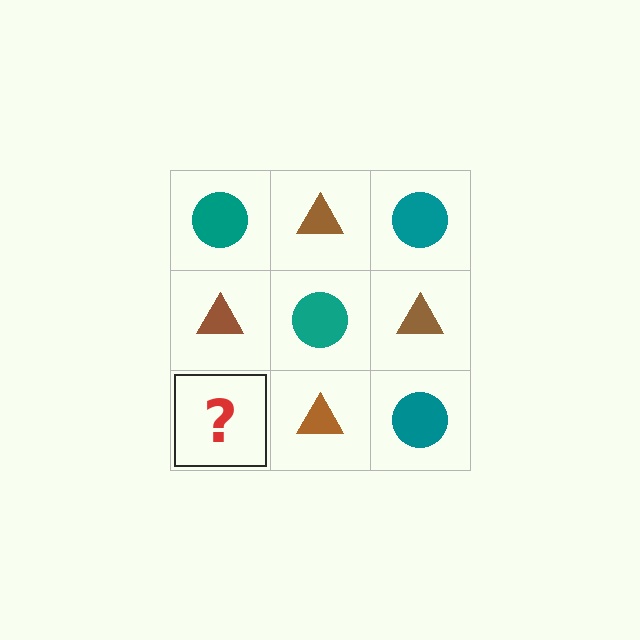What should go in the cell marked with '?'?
The missing cell should contain a teal circle.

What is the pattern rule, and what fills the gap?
The rule is that it alternates teal circle and brown triangle in a checkerboard pattern. The gap should be filled with a teal circle.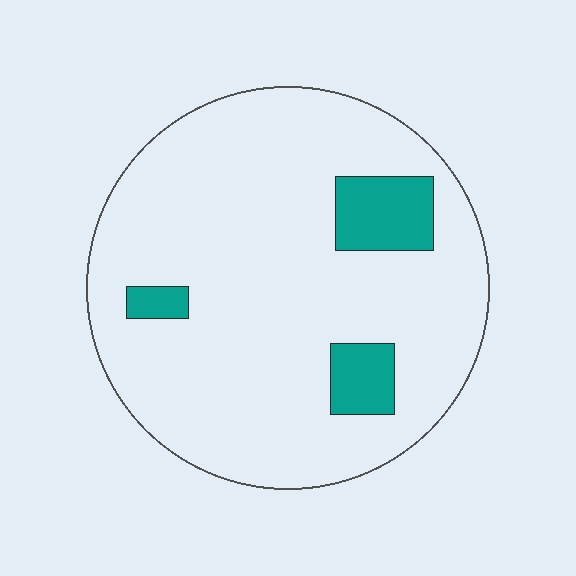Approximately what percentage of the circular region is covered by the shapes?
Approximately 10%.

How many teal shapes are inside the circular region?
3.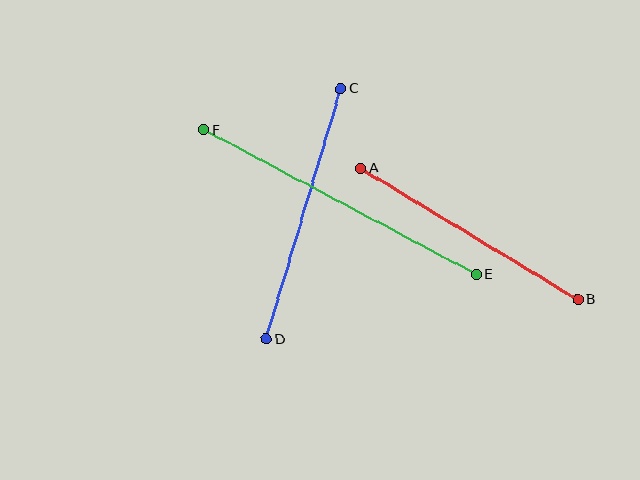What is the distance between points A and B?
The distance is approximately 254 pixels.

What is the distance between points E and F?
The distance is approximately 308 pixels.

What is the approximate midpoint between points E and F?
The midpoint is at approximately (340, 202) pixels.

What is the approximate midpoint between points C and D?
The midpoint is at approximately (304, 214) pixels.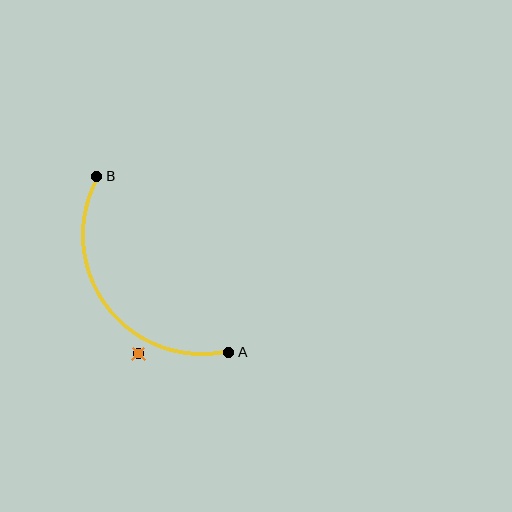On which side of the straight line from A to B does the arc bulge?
The arc bulges below and to the left of the straight line connecting A and B.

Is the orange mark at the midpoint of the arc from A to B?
No — the orange mark does not lie on the arc at all. It sits slightly outside the curve.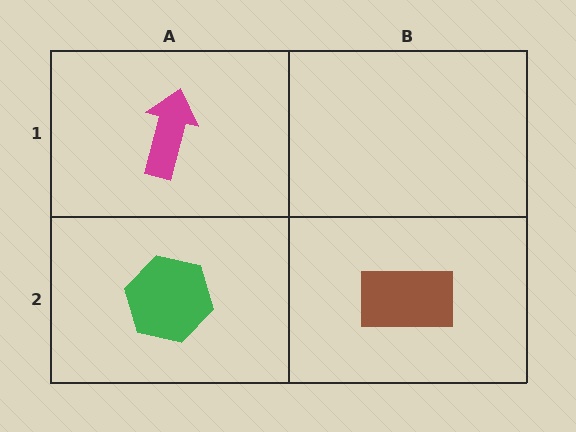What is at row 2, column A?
A green hexagon.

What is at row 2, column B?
A brown rectangle.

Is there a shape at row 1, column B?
No, that cell is empty.